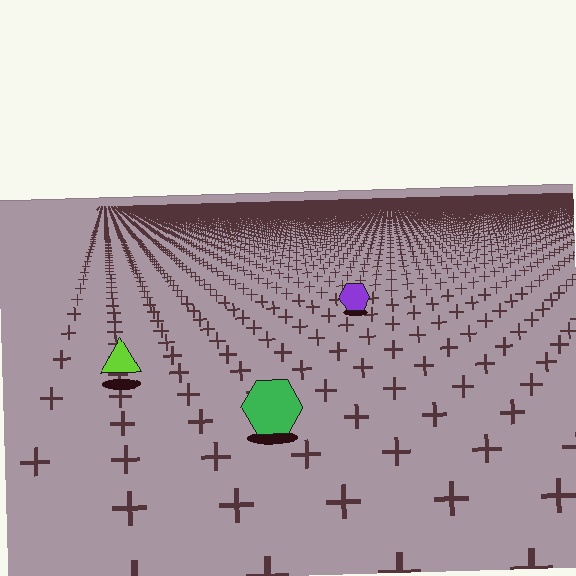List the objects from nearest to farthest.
From nearest to farthest: the green hexagon, the lime triangle, the purple hexagon.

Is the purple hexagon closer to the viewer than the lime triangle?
No. The lime triangle is closer — you can tell from the texture gradient: the ground texture is coarser near it.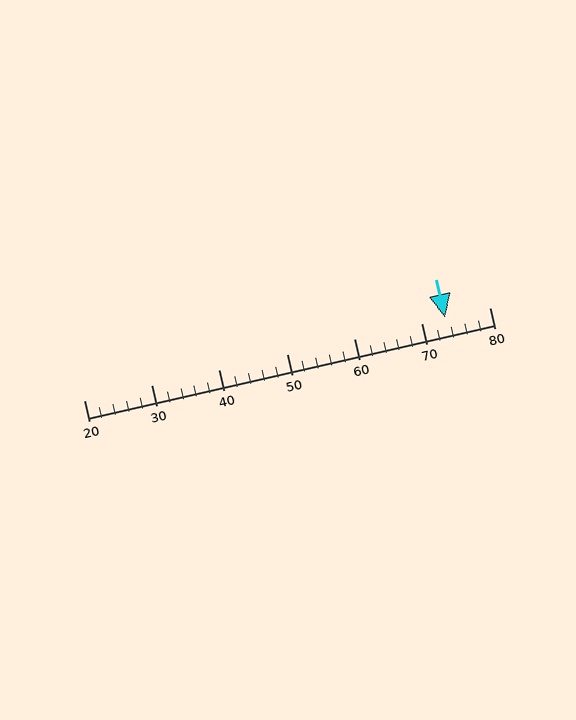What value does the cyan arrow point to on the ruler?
The cyan arrow points to approximately 73.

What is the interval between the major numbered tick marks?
The major tick marks are spaced 10 units apart.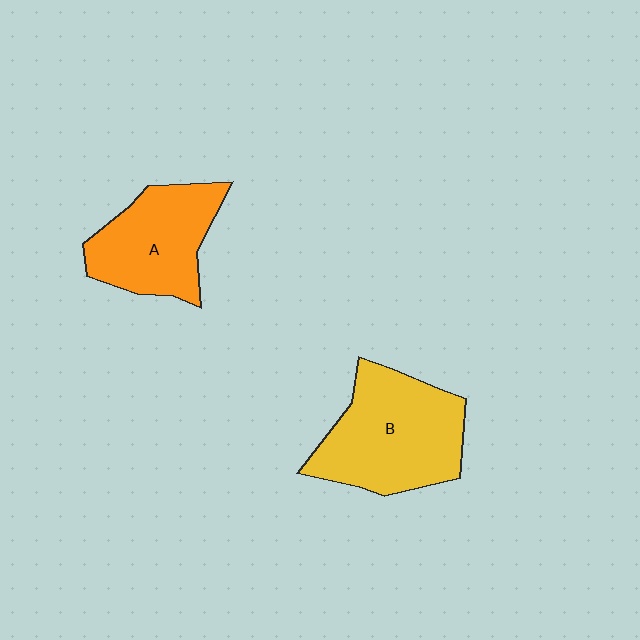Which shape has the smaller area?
Shape A (orange).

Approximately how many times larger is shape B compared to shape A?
Approximately 1.3 times.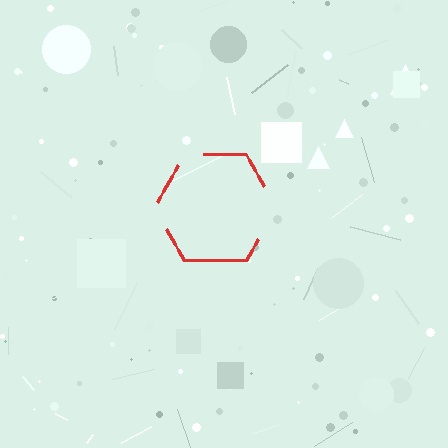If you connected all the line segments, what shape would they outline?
They would outline a hexagon.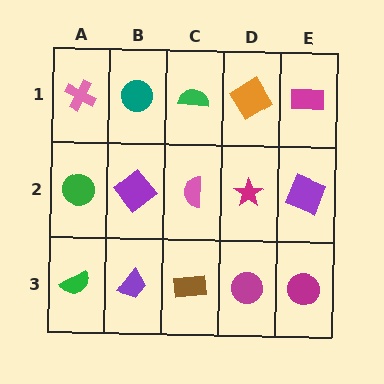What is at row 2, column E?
A purple square.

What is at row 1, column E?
A magenta rectangle.